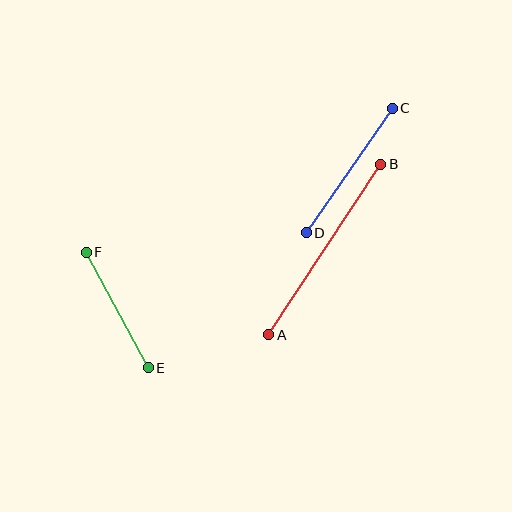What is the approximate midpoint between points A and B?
The midpoint is at approximately (325, 249) pixels.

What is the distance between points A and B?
The distance is approximately 204 pixels.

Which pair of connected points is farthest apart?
Points A and B are farthest apart.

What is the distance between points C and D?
The distance is approximately 151 pixels.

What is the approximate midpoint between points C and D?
The midpoint is at approximately (349, 171) pixels.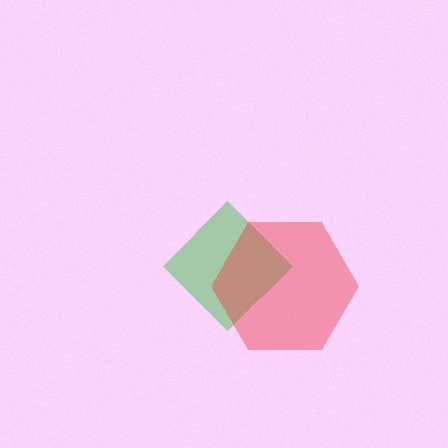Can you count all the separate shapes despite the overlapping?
Yes, there are 2 separate shapes.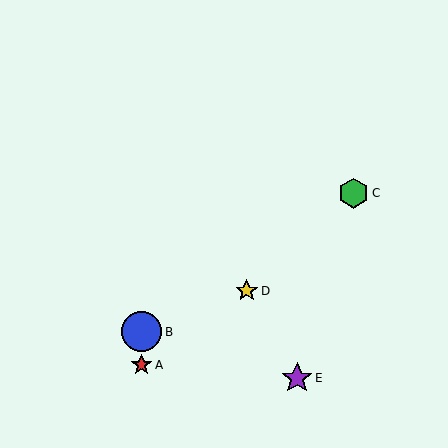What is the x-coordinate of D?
Object D is at x≈247.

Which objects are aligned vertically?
Objects A, B are aligned vertically.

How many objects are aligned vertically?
2 objects (A, B) are aligned vertically.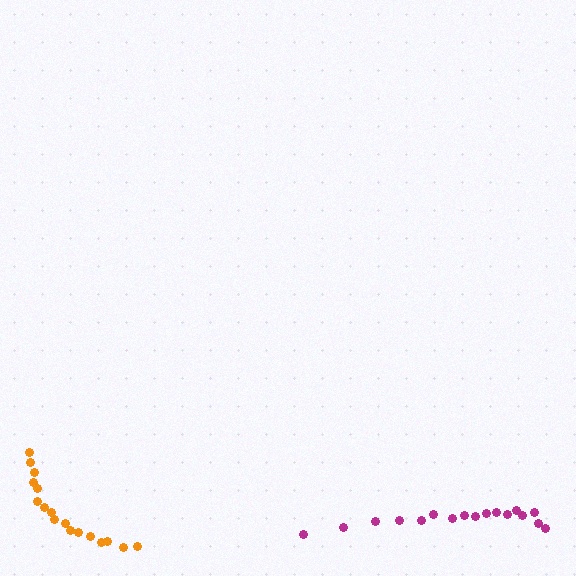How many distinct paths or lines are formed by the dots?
There are 2 distinct paths.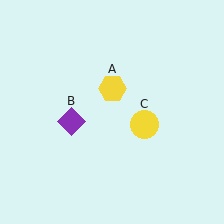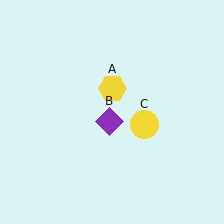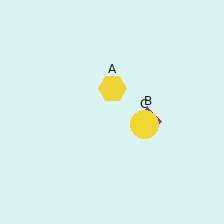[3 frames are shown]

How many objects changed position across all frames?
1 object changed position: purple diamond (object B).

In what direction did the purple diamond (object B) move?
The purple diamond (object B) moved right.